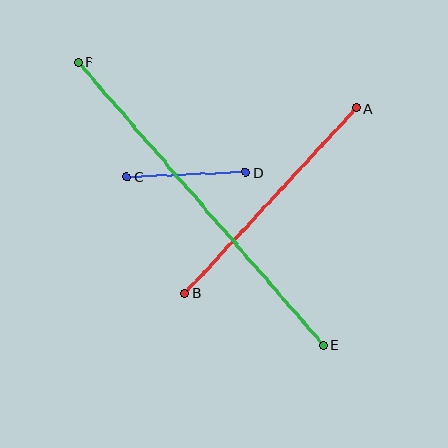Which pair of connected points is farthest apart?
Points E and F are farthest apart.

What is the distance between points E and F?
The distance is approximately 373 pixels.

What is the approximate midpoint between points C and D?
The midpoint is at approximately (187, 174) pixels.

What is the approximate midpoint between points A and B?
The midpoint is at approximately (271, 201) pixels.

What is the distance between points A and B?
The distance is approximately 252 pixels.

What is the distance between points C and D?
The distance is approximately 119 pixels.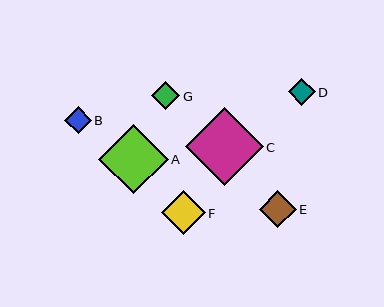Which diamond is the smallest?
Diamond B is the smallest with a size of approximately 27 pixels.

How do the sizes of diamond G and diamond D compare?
Diamond G and diamond D are approximately the same size.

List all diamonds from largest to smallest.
From largest to smallest: C, A, F, E, G, D, B.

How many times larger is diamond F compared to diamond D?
Diamond F is approximately 1.6 times the size of diamond D.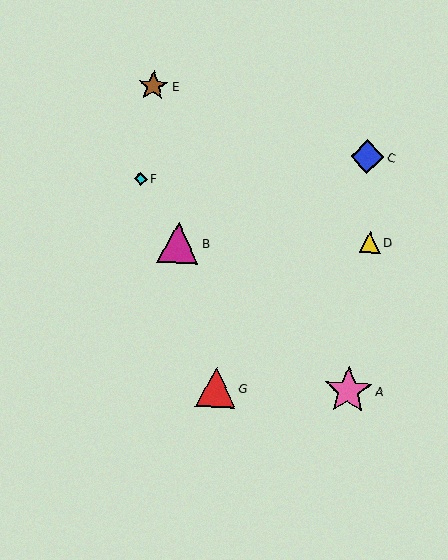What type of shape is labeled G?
Shape G is a red triangle.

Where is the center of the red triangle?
The center of the red triangle is at (216, 387).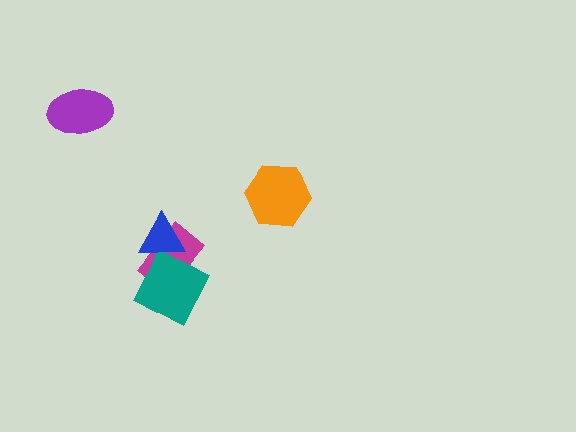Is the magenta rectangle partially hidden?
Yes, it is partially covered by another shape.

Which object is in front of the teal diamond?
The blue triangle is in front of the teal diamond.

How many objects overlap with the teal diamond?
2 objects overlap with the teal diamond.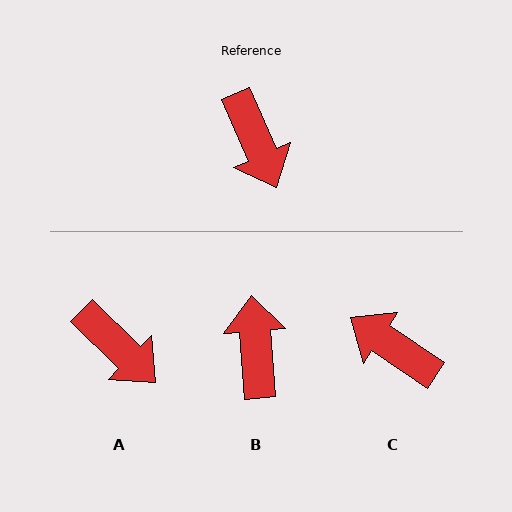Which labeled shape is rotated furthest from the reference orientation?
B, about 161 degrees away.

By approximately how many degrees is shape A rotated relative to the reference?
Approximately 22 degrees counter-clockwise.